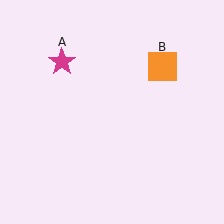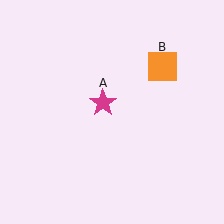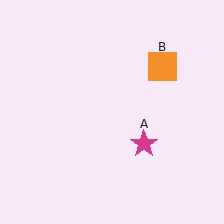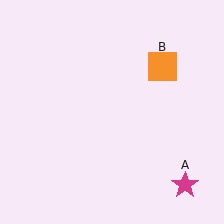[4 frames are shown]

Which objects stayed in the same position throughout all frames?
Orange square (object B) remained stationary.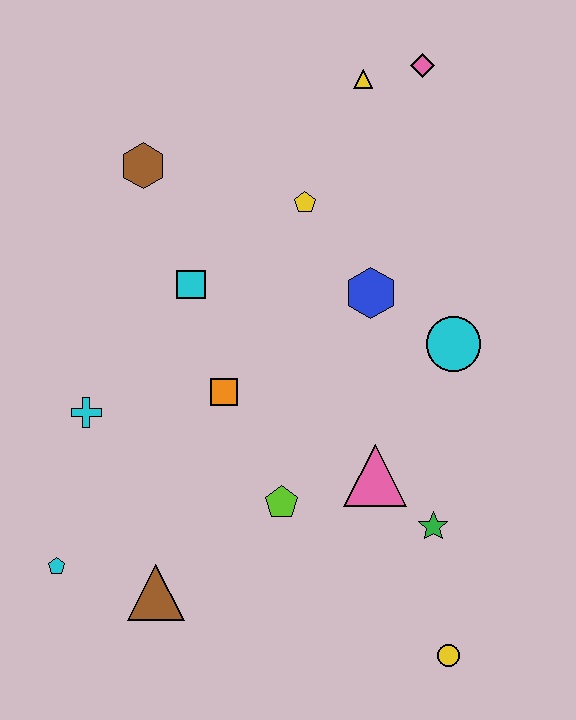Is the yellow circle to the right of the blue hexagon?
Yes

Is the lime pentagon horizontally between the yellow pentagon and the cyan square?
Yes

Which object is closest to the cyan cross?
The orange square is closest to the cyan cross.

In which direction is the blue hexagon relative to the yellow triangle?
The blue hexagon is below the yellow triangle.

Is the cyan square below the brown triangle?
No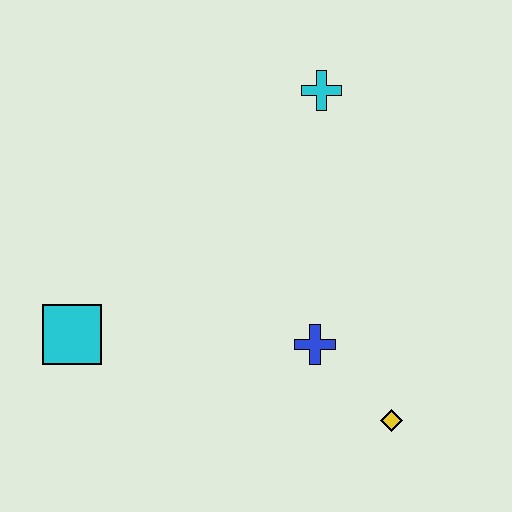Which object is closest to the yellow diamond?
The blue cross is closest to the yellow diamond.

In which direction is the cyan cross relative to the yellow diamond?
The cyan cross is above the yellow diamond.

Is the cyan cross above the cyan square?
Yes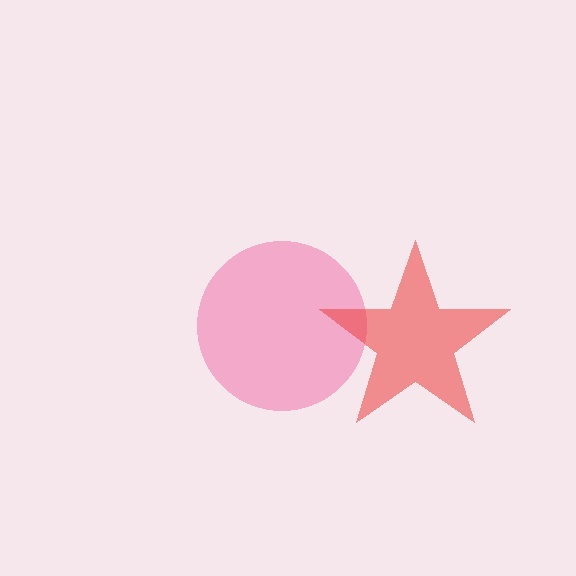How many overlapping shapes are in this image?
There are 2 overlapping shapes in the image.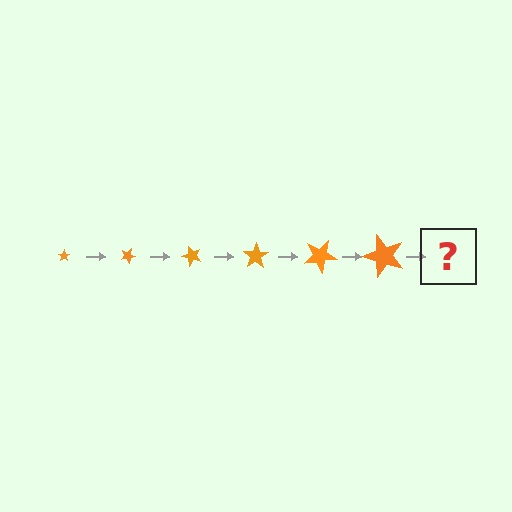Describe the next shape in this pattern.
It should be a star, larger than the previous one and rotated 150 degrees from the start.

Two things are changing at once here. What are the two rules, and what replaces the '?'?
The two rules are that the star grows larger each step and it rotates 25 degrees each step. The '?' should be a star, larger than the previous one and rotated 150 degrees from the start.